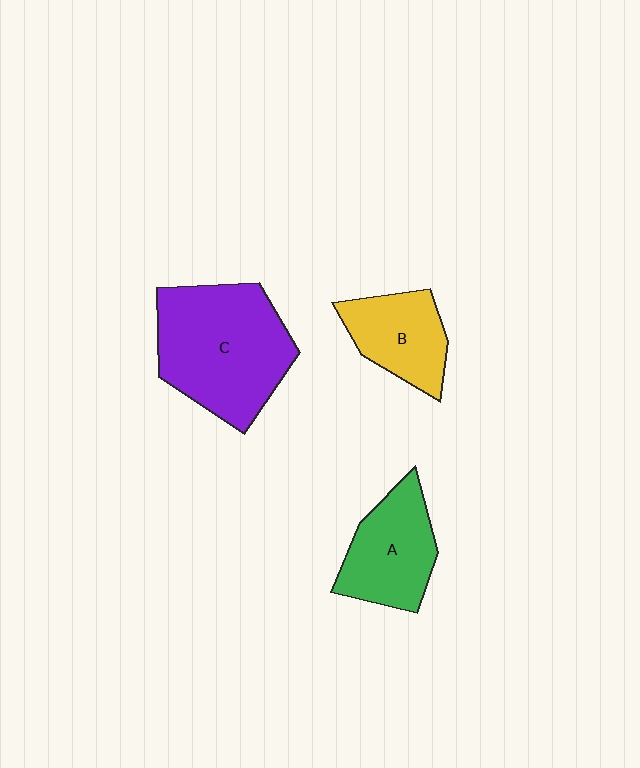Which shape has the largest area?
Shape C (purple).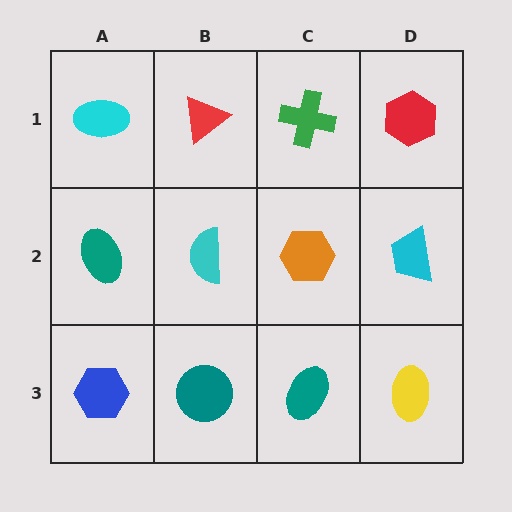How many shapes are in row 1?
4 shapes.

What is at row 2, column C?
An orange hexagon.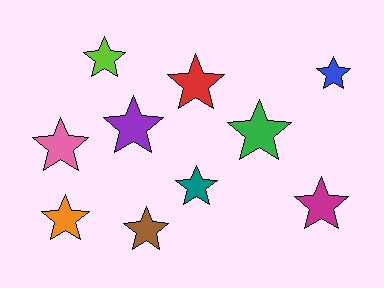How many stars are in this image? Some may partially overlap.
There are 10 stars.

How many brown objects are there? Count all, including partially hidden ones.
There is 1 brown object.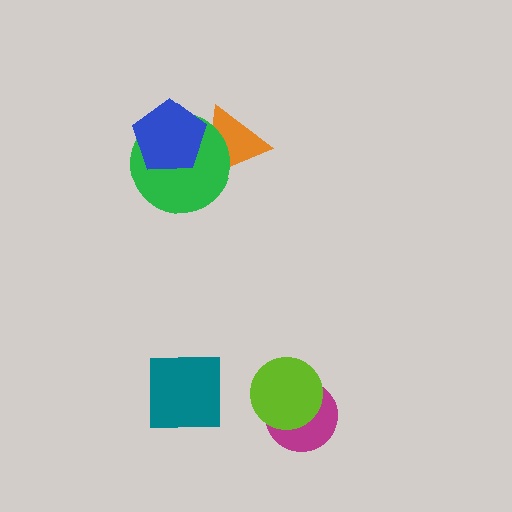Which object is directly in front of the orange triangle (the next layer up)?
The green circle is directly in front of the orange triangle.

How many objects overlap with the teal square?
0 objects overlap with the teal square.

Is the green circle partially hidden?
Yes, it is partially covered by another shape.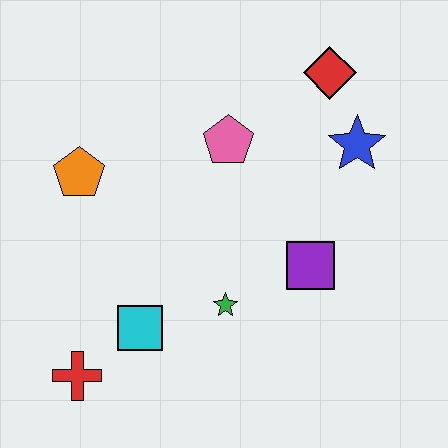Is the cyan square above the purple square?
No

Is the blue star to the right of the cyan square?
Yes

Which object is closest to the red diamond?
The blue star is closest to the red diamond.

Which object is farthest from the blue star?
The red cross is farthest from the blue star.